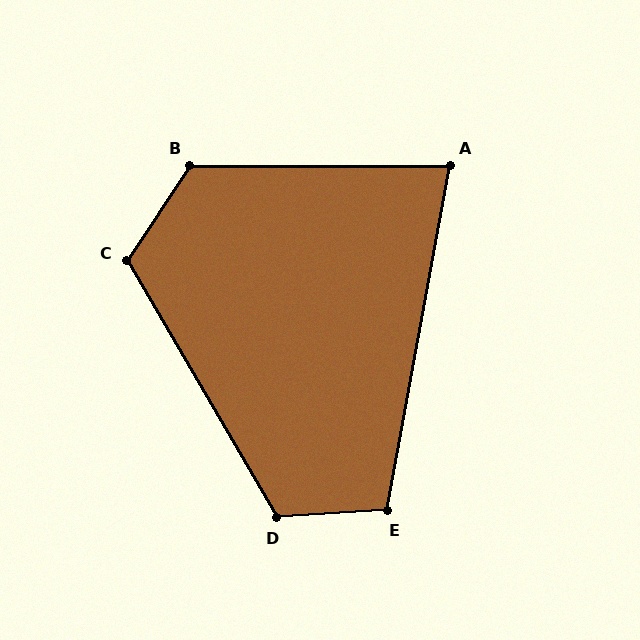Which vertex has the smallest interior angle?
A, at approximately 80 degrees.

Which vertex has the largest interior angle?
B, at approximately 123 degrees.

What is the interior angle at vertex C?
Approximately 116 degrees (obtuse).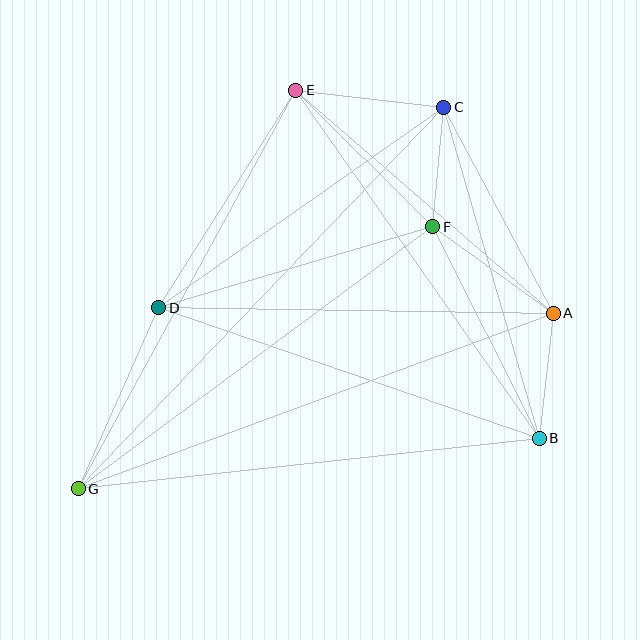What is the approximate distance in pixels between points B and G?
The distance between B and G is approximately 464 pixels.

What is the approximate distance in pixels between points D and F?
The distance between D and F is approximately 285 pixels.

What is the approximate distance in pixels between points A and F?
The distance between A and F is approximately 148 pixels.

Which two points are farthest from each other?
Points C and G are farthest from each other.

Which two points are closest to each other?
Points C and F are closest to each other.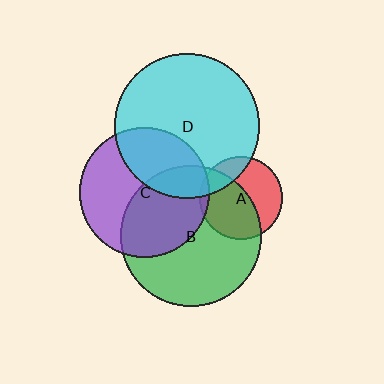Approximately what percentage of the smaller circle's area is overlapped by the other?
Approximately 55%.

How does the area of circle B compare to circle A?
Approximately 2.9 times.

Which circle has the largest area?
Circle D (cyan).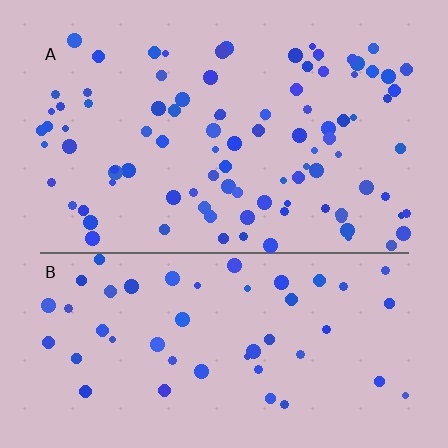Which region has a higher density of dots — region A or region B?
A (the top).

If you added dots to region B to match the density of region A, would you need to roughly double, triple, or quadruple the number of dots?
Approximately double.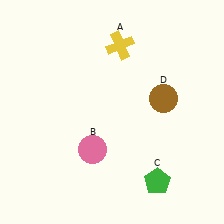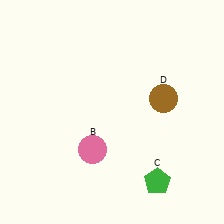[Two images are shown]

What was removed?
The yellow cross (A) was removed in Image 2.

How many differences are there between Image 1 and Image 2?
There is 1 difference between the two images.